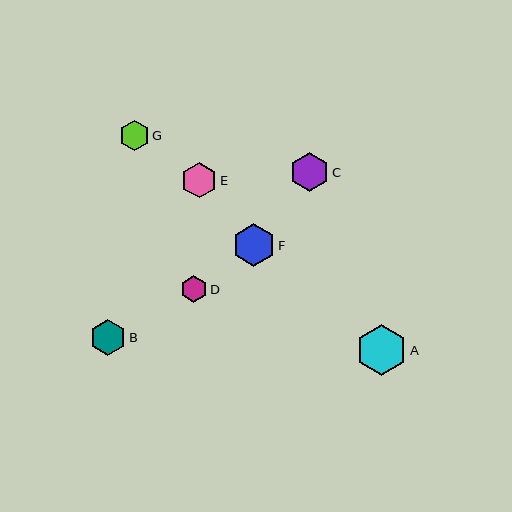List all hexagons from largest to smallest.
From largest to smallest: A, F, C, B, E, G, D.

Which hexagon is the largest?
Hexagon A is the largest with a size of approximately 51 pixels.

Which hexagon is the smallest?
Hexagon D is the smallest with a size of approximately 27 pixels.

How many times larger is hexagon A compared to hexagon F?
Hexagon A is approximately 1.2 times the size of hexagon F.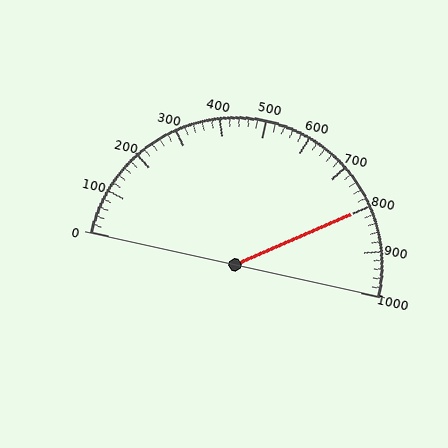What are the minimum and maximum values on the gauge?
The gauge ranges from 0 to 1000.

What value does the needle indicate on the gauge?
The needle indicates approximately 800.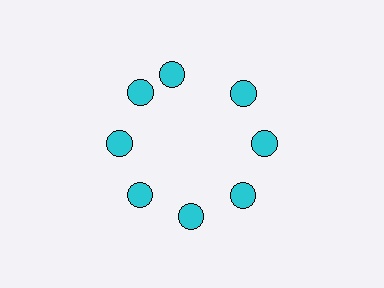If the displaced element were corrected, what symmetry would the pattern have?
It would have 8-fold rotational symmetry — the pattern would map onto itself every 45 degrees.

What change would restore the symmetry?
The symmetry would be restored by rotating it back into even spacing with its neighbors so that all 8 circles sit at equal angles and equal distance from the center.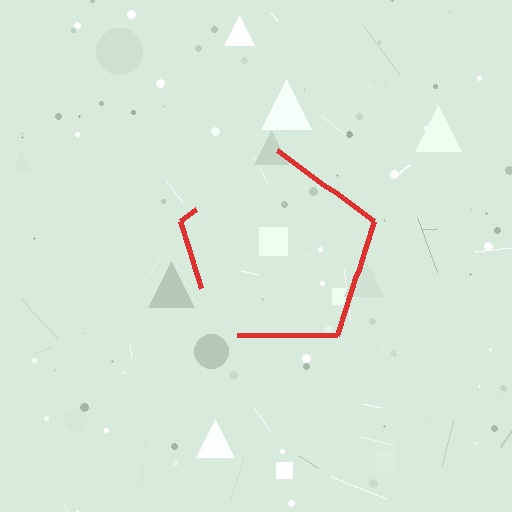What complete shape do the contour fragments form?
The contour fragments form a pentagon.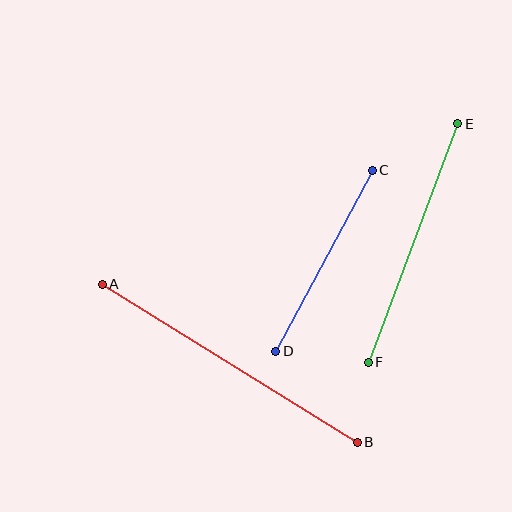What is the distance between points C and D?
The distance is approximately 205 pixels.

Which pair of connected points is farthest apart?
Points A and B are farthest apart.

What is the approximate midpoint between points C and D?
The midpoint is at approximately (324, 261) pixels.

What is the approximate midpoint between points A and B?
The midpoint is at approximately (230, 363) pixels.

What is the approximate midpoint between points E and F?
The midpoint is at approximately (413, 243) pixels.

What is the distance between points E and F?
The distance is approximately 255 pixels.